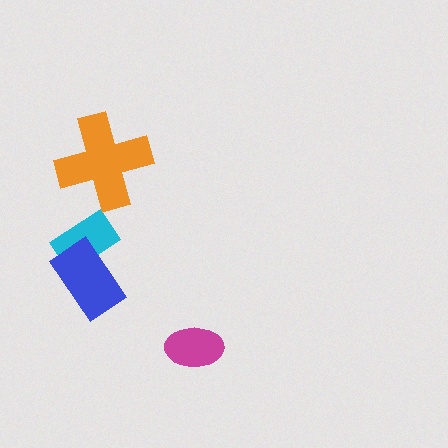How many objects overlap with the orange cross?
0 objects overlap with the orange cross.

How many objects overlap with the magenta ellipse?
0 objects overlap with the magenta ellipse.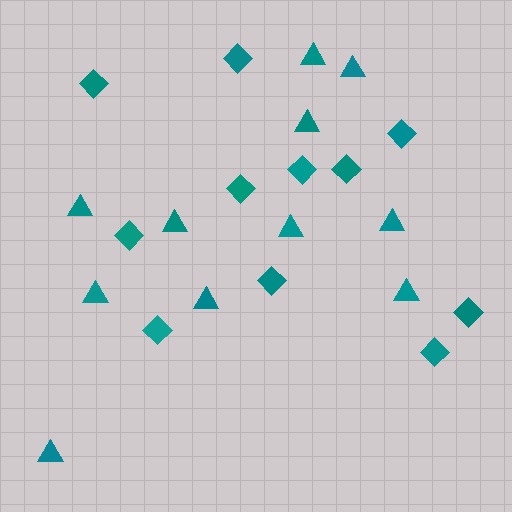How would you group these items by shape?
There are 2 groups: one group of diamonds (11) and one group of triangles (11).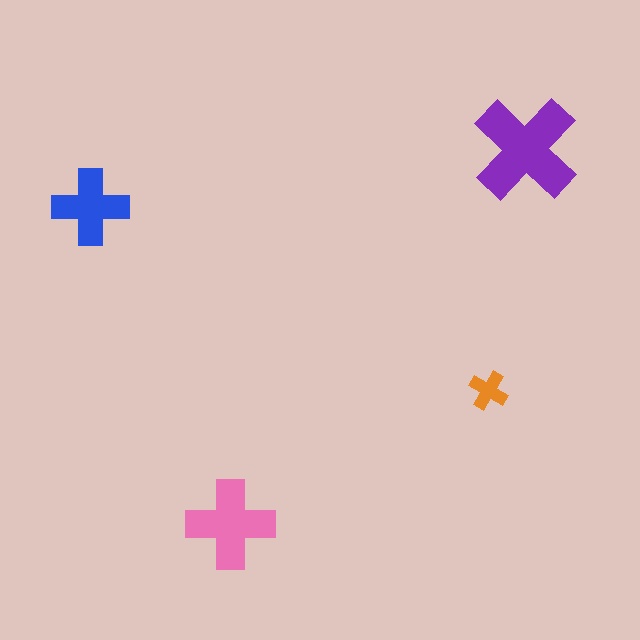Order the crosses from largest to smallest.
the purple one, the pink one, the blue one, the orange one.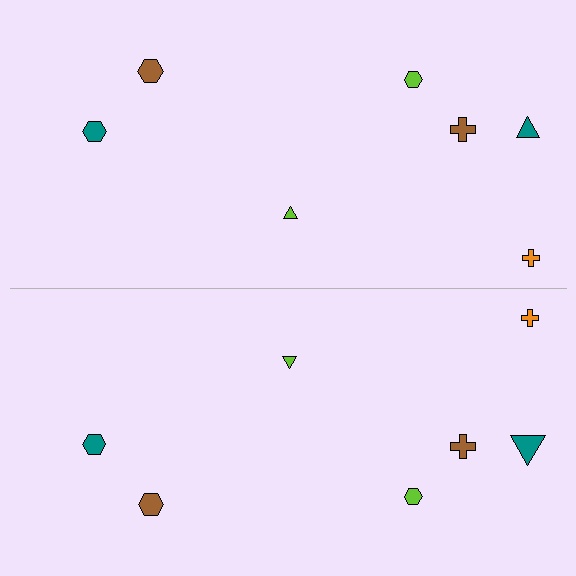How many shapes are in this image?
There are 14 shapes in this image.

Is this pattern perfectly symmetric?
No, the pattern is not perfectly symmetric. The teal triangle on the bottom side has a different size than its mirror counterpart.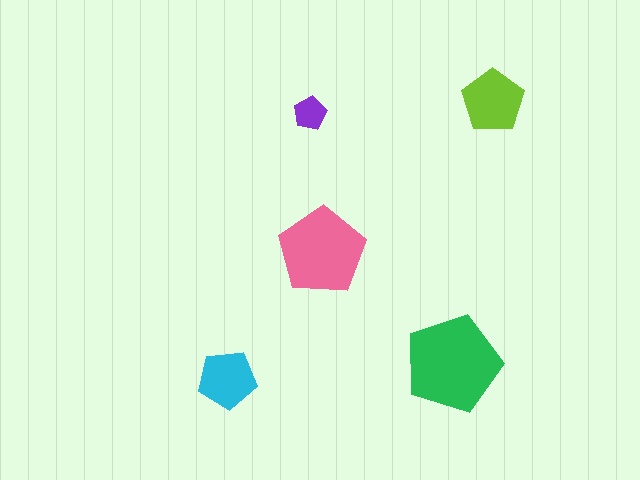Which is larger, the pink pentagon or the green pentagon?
The green one.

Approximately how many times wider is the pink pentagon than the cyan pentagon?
About 1.5 times wider.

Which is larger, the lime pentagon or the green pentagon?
The green one.